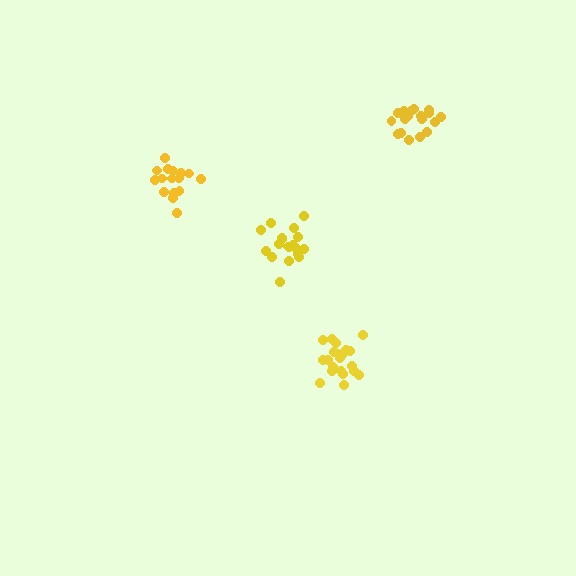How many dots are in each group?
Group 1: 16 dots, Group 2: 19 dots, Group 3: 21 dots, Group 4: 19 dots (75 total).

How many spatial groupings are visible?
There are 4 spatial groupings.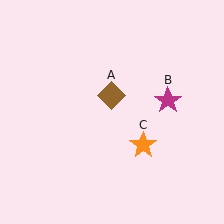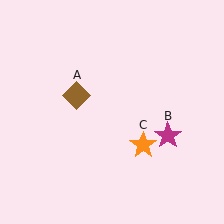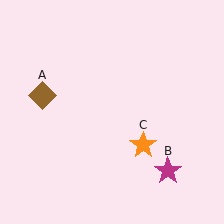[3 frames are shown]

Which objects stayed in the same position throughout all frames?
Orange star (object C) remained stationary.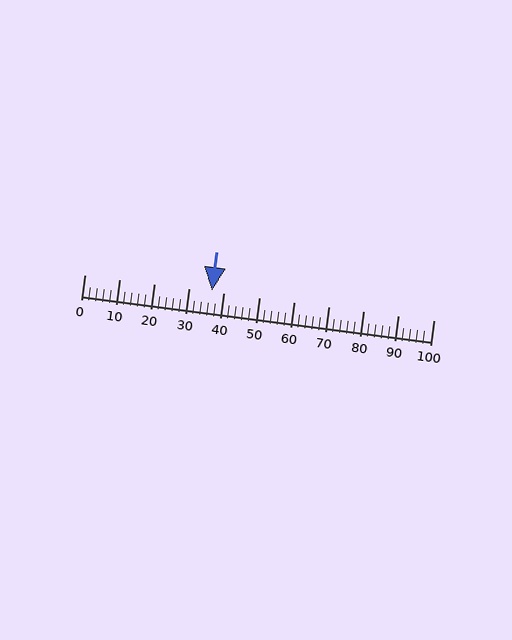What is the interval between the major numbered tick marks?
The major tick marks are spaced 10 units apart.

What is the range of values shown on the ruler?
The ruler shows values from 0 to 100.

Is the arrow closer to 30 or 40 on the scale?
The arrow is closer to 40.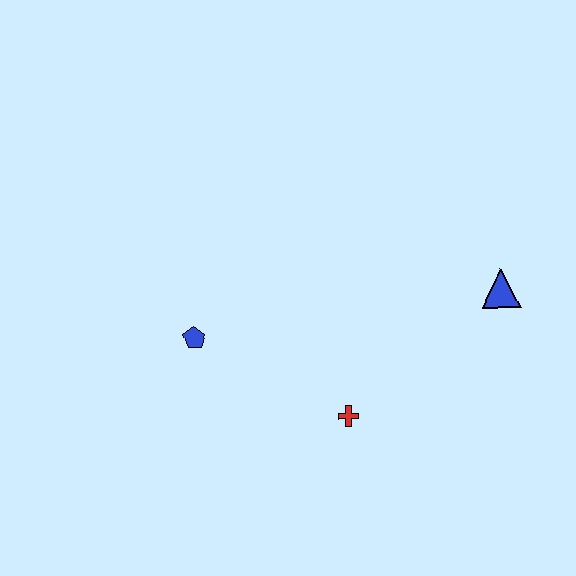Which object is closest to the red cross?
The blue pentagon is closest to the red cross.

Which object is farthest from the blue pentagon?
The blue triangle is farthest from the blue pentagon.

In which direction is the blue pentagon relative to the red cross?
The blue pentagon is to the left of the red cross.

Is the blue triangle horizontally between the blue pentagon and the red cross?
No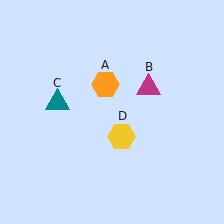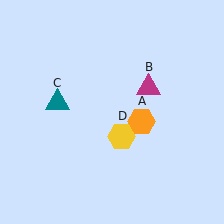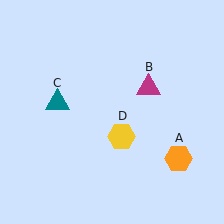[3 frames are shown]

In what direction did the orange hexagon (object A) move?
The orange hexagon (object A) moved down and to the right.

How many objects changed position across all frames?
1 object changed position: orange hexagon (object A).